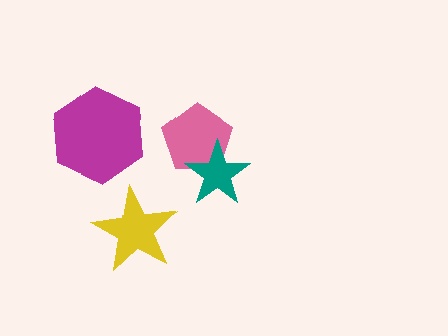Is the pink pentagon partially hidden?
Yes, it is partially covered by another shape.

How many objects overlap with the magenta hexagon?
0 objects overlap with the magenta hexagon.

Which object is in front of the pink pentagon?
The teal star is in front of the pink pentagon.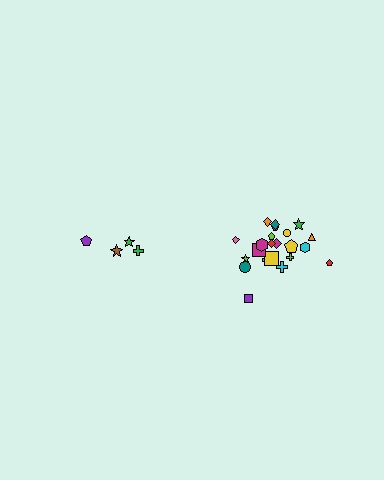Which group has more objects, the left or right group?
The right group.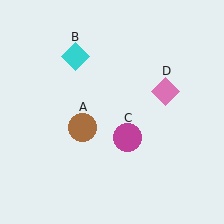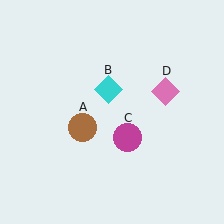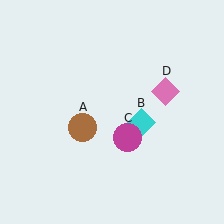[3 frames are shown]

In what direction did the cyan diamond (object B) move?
The cyan diamond (object B) moved down and to the right.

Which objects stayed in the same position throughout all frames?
Brown circle (object A) and magenta circle (object C) and pink diamond (object D) remained stationary.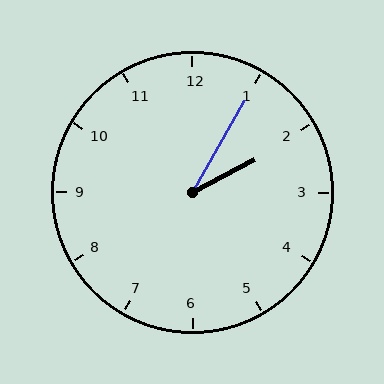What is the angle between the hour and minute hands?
Approximately 32 degrees.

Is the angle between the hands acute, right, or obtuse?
It is acute.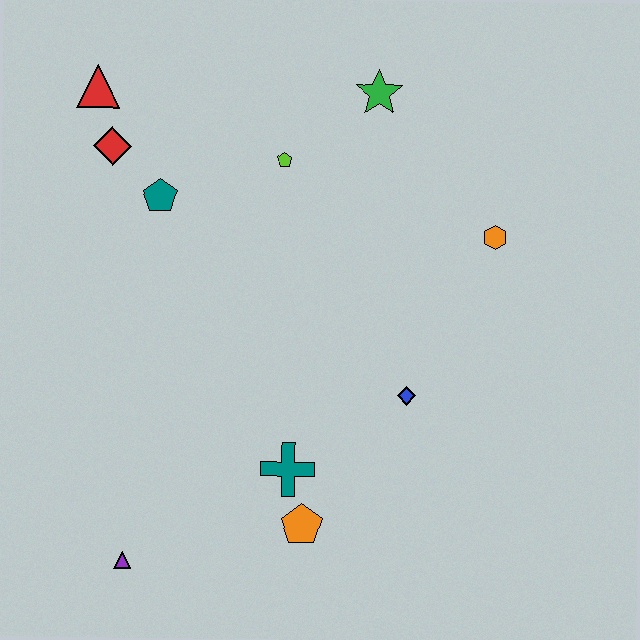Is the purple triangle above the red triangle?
No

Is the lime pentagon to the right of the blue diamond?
No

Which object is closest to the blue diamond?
The teal cross is closest to the blue diamond.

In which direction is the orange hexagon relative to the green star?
The orange hexagon is below the green star.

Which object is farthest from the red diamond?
The orange pentagon is farthest from the red diamond.